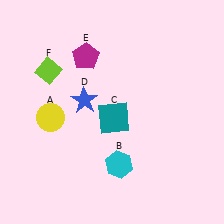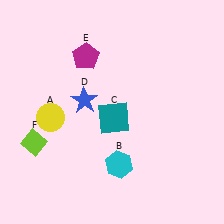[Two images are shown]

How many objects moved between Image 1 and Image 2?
1 object moved between the two images.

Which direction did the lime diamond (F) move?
The lime diamond (F) moved down.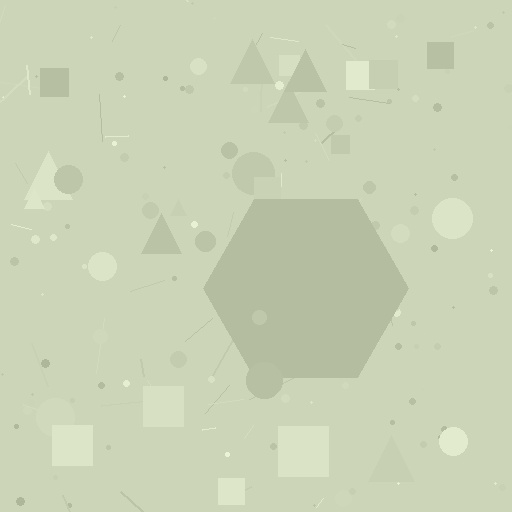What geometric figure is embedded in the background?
A hexagon is embedded in the background.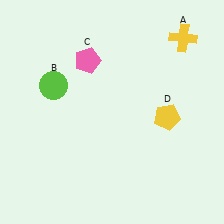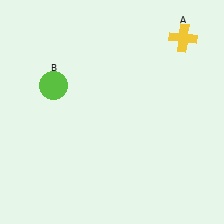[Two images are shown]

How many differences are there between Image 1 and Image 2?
There are 2 differences between the two images.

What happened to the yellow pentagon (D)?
The yellow pentagon (D) was removed in Image 2. It was in the bottom-right area of Image 1.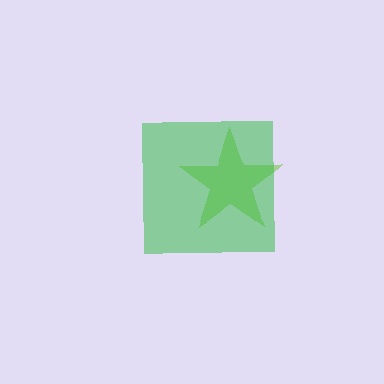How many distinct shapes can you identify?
There are 2 distinct shapes: a lime star, a green square.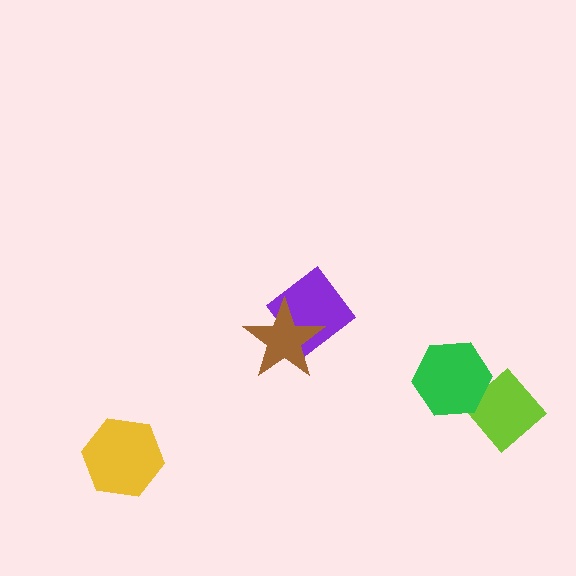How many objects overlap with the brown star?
1 object overlaps with the brown star.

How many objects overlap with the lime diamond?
1 object overlaps with the lime diamond.